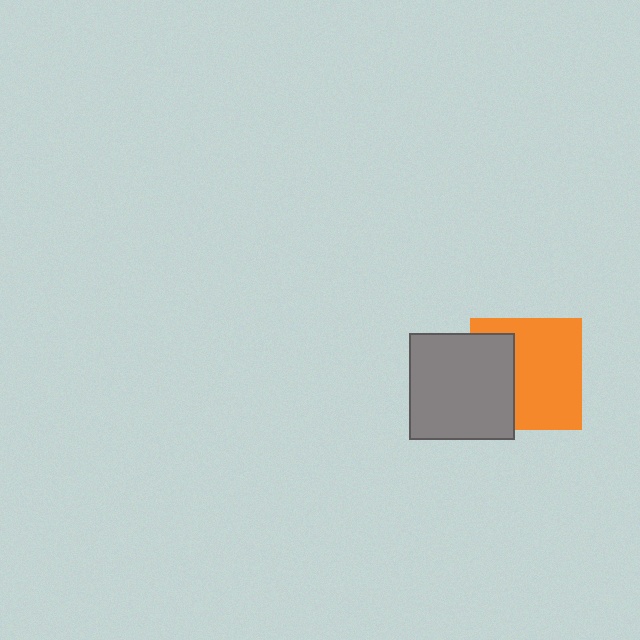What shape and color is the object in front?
The object in front is a gray square.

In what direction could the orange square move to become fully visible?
The orange square could move right. That would shift it out from behind the gray square entirely.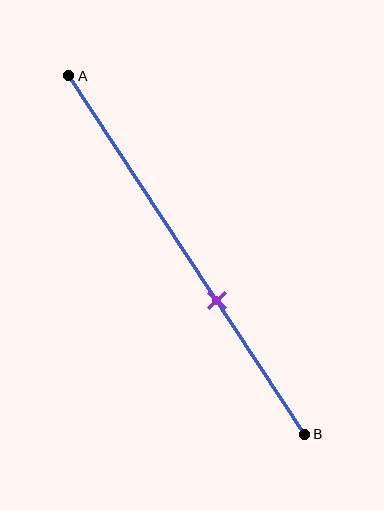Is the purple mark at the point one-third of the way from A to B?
No, the mark is at about 65% from A, not at the 33% one-third point.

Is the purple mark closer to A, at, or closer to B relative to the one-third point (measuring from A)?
The purple mark is closer to point B than the one-third point of segment AB.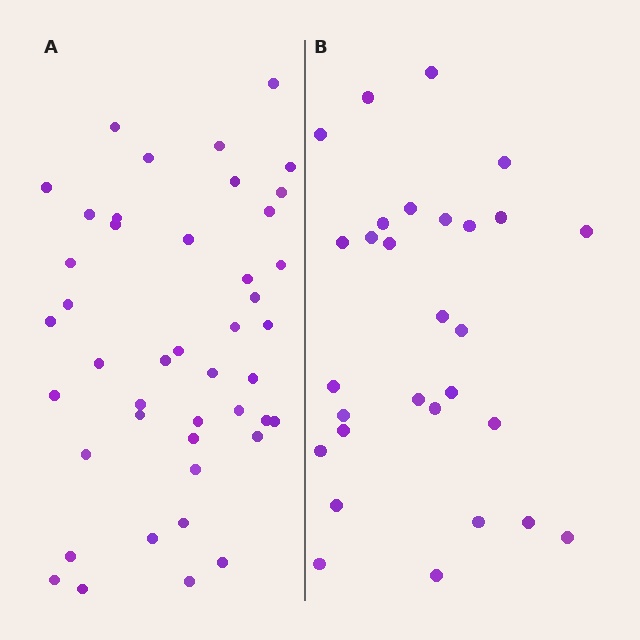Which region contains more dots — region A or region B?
Region A (the left region) has more dots.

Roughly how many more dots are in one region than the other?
Region A has approximately 15 more dots than region B.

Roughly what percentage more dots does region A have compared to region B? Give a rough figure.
About 50% more.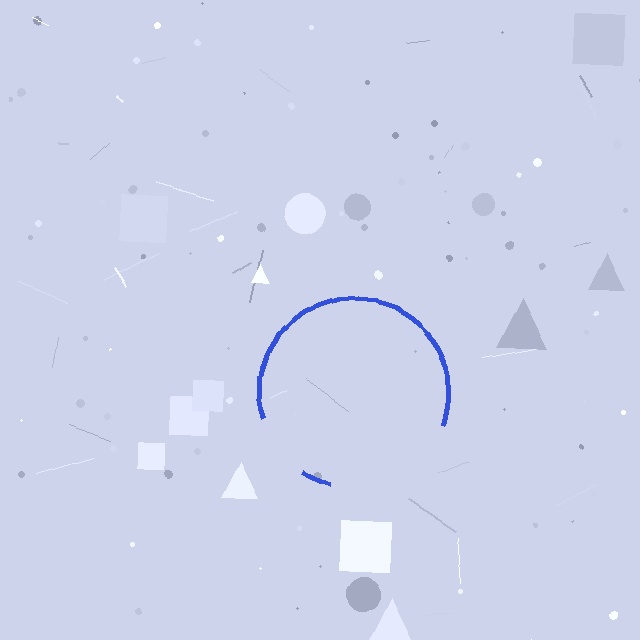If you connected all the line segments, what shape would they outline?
They would outline a circle.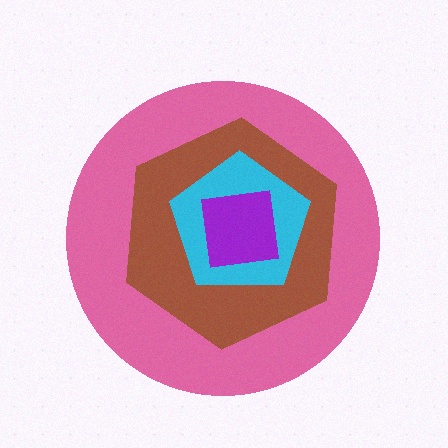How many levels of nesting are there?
4.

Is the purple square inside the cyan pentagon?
Yes.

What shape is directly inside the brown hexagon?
The cyan pentagon.